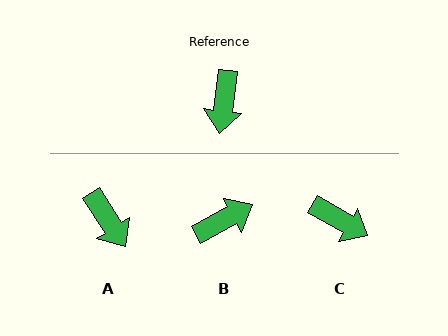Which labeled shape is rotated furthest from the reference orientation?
B, about 126 degrees away.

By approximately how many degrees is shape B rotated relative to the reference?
Approximately 126 degrees counter-clockwise.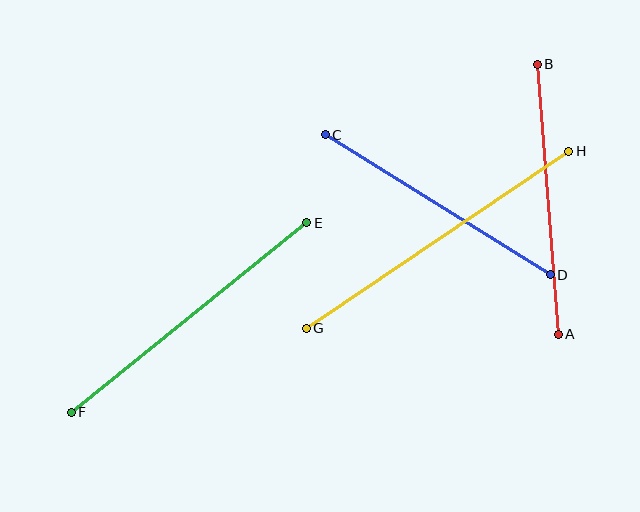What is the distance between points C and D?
The distance is approximately 265 pixels.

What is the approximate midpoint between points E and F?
The midpoint is at approximately (189, 317) pixels.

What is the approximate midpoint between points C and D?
The midpoint is at approximately (438, 205) pixels.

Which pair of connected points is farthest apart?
Points G and H are farthest apart.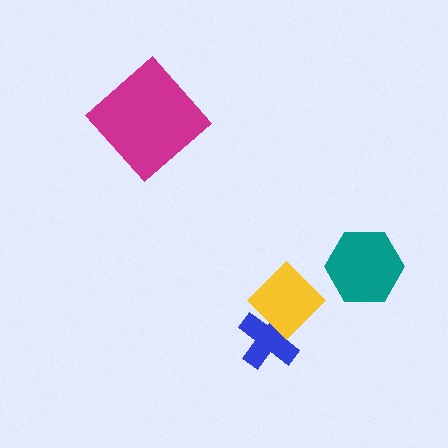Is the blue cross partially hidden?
Yes, it is partially covered by another shape.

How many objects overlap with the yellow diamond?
1 object overlaps with the yellow diamond.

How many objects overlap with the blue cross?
1 object overlaps with the blue cross.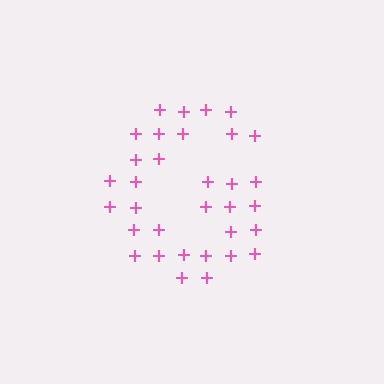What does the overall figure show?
The overall figure shows the letter G.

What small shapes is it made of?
It is made of small plus signs.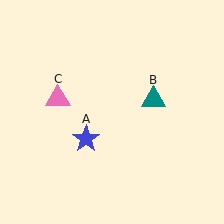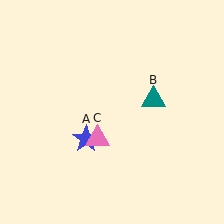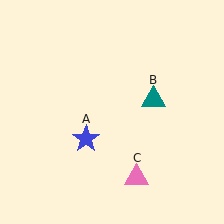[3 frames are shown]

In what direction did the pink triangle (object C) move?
The pink triangle (object C) moved down and to the right.